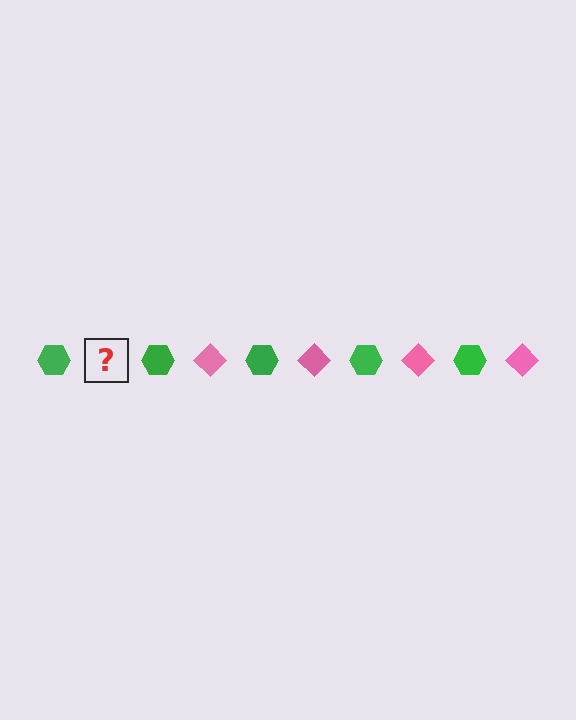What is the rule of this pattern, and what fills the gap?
The rule is that the pattern alternates between green hexagon and pink diamond. The gap should be filled with a pink diamond.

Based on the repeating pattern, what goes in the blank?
The blank should be a pink diamond.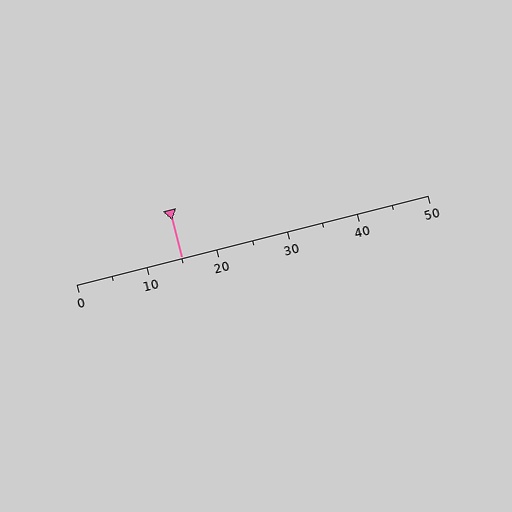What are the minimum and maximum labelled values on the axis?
The axis runs from 0 to 50.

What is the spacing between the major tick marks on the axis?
The major ticks are spaced 10 apart.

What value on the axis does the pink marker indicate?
The marker indicates approximately 15.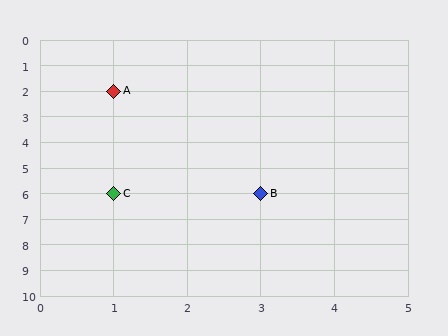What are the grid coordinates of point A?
Point A is at grid coordinates (1, 2).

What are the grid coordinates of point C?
Point C is at grid coordinates (1, 6).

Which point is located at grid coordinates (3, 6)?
Point B is at (3, 6).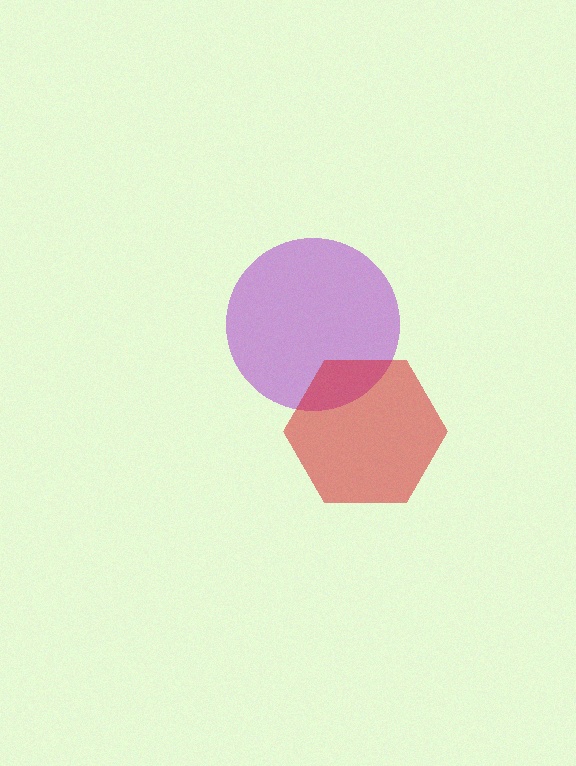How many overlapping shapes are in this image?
There are 2 overlapping shapes in the image.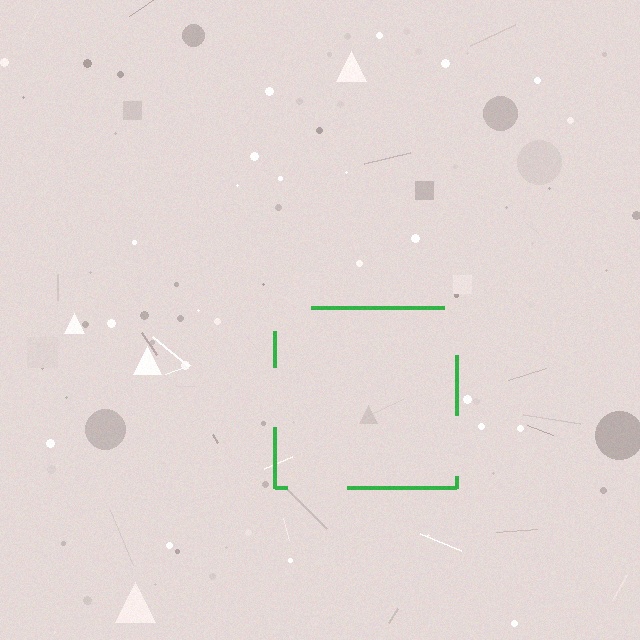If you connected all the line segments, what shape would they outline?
They would outline a square.